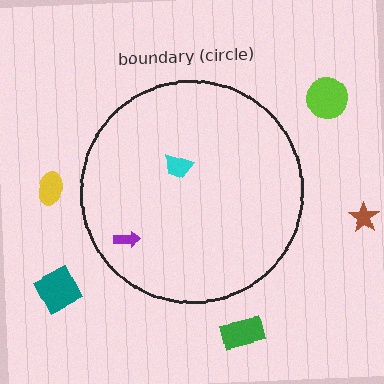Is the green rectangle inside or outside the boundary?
Outside.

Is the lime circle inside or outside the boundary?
Outside.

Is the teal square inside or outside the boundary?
Outside.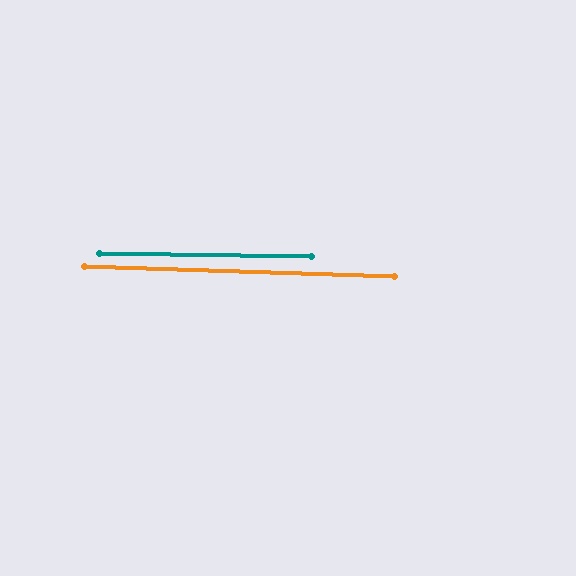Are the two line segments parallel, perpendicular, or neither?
Parallel — their directions differ by only 1.1°.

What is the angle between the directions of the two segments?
Approximately 1 degree.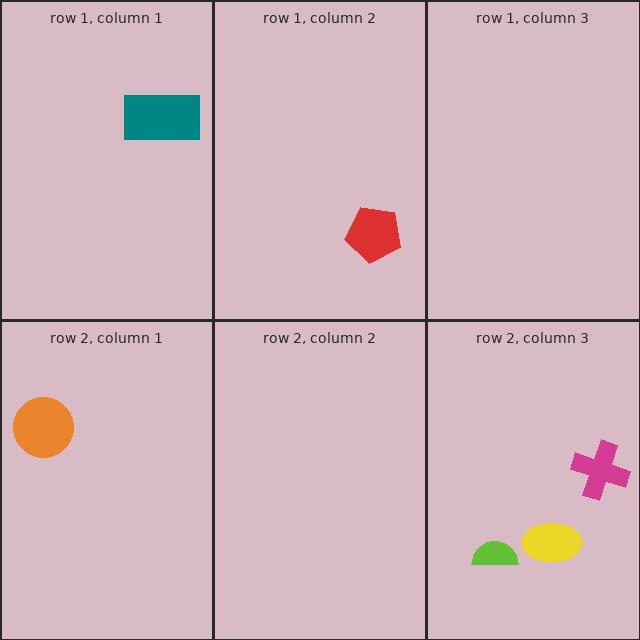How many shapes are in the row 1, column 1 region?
1.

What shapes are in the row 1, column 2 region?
The red pentagon.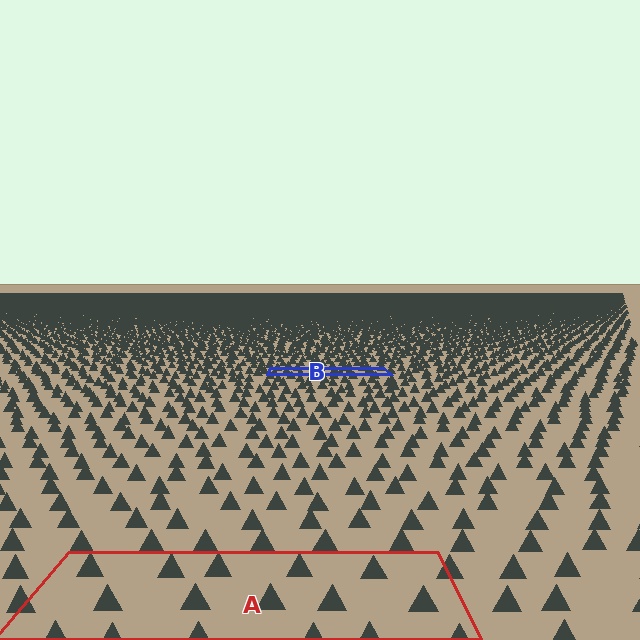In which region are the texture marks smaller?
The texture marks are smaller in region B, because it is farther away.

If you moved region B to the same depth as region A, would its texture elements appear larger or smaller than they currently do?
They would appear larger. At a closer depth, the same texture elements are projected at a bigger on-screen size.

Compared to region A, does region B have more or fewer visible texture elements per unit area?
Region B has more texture elements per unit area — they are packed more densely because it is farther away.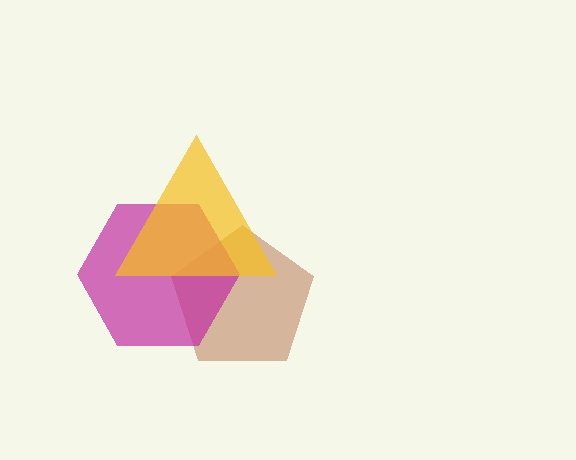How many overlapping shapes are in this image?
There are 3 overlapping shapes in the image.